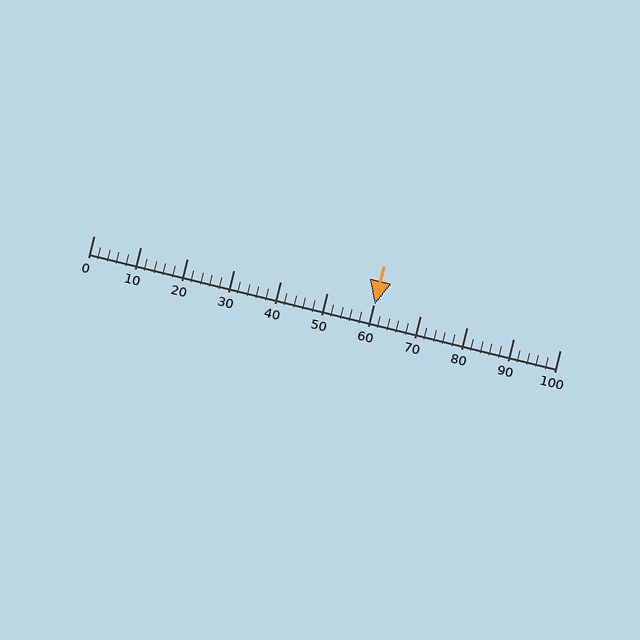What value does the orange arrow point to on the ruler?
The orange arrow points to approximately 60.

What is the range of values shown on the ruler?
The ruler shows values from 0 to 100.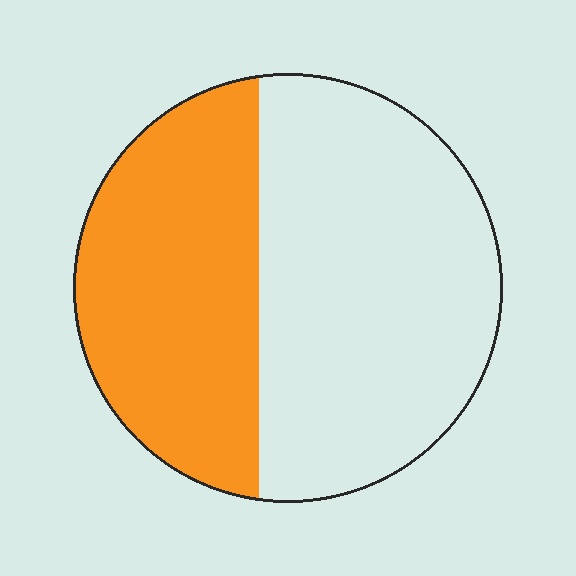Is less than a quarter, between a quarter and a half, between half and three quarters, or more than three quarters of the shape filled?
Between a quarter and a half.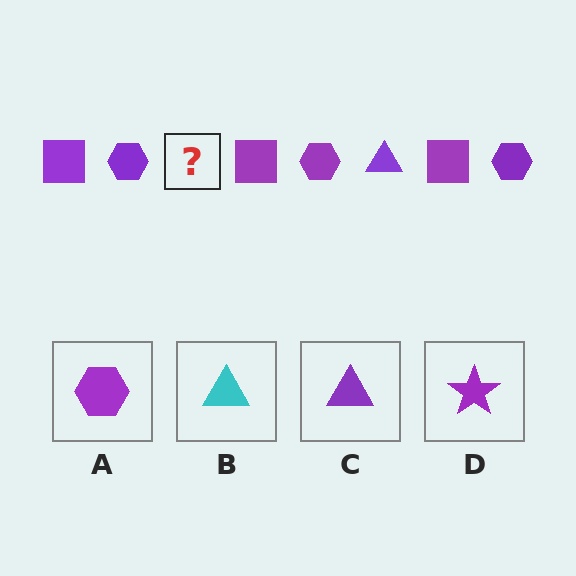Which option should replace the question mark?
Option C.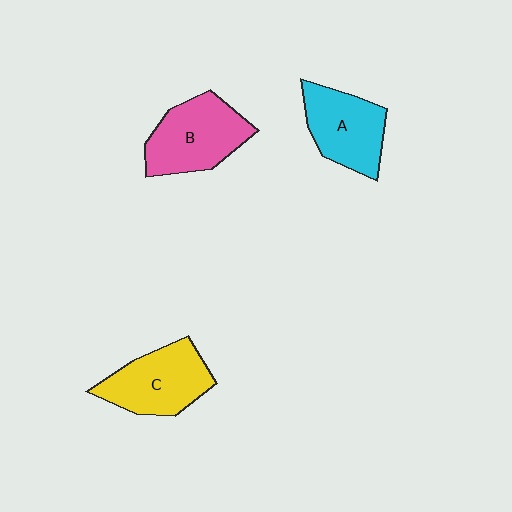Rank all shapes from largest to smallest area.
From largest to smallest: B (pink), C (yellow), A (cyan).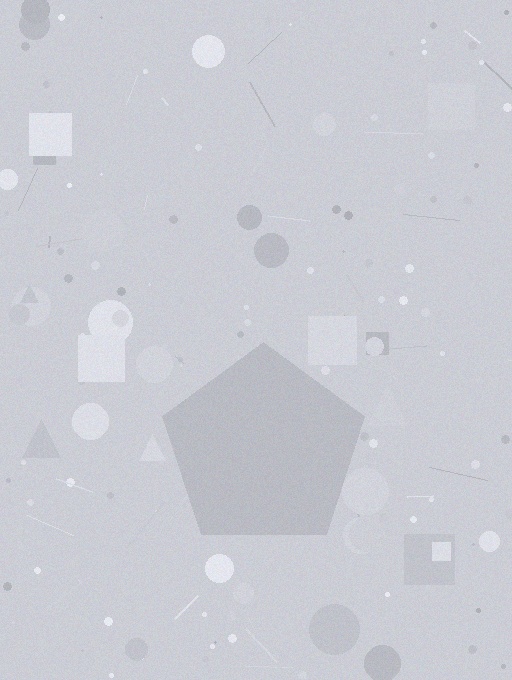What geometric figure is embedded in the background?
A pentagon is embedded in the background.